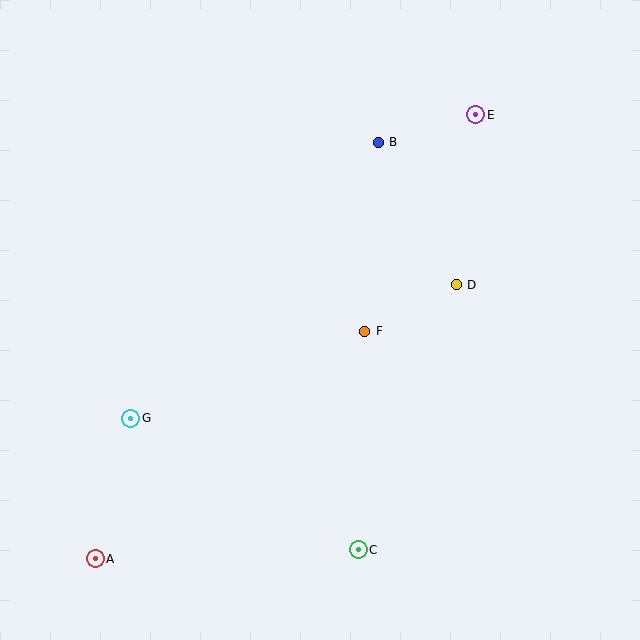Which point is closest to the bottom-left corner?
Point A is closest to the bottom-left corner.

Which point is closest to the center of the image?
Point F at (365, 331) is closest to the center.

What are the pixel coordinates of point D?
Point D is at (456, 285).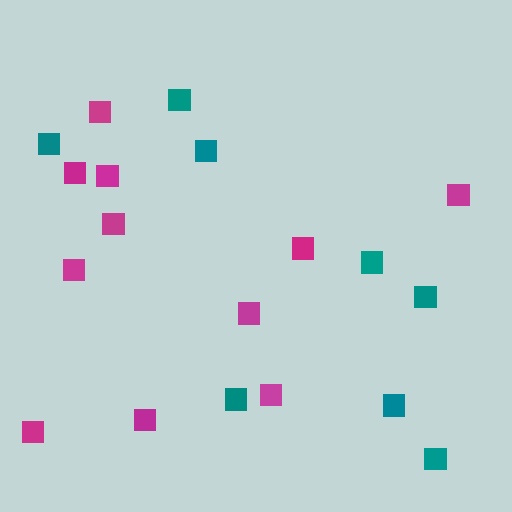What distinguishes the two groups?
There are 2 groups: one group of teal squares (8) and one group of magenta squares (11).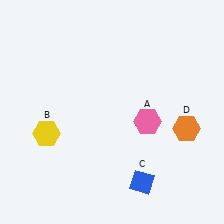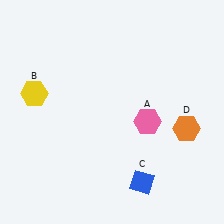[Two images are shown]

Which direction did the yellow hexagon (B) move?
The yellow hexagon (B) moved up.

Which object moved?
The yellow hexagon (B) moved up.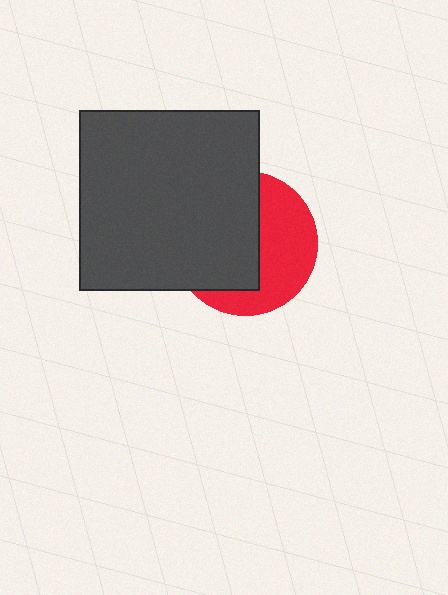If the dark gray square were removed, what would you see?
You would see the complete red circle.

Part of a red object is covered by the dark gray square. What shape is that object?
It is a circle.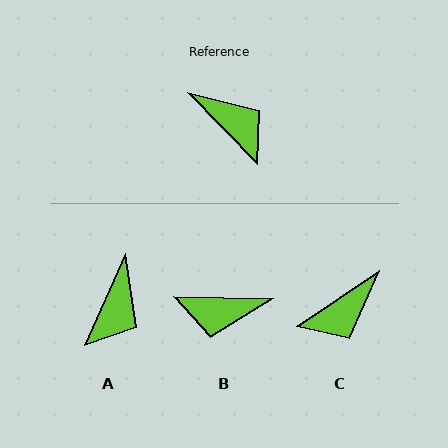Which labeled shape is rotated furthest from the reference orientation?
B, about 135 degrees away.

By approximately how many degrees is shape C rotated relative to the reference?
Approximately 100 degrees clockwise.